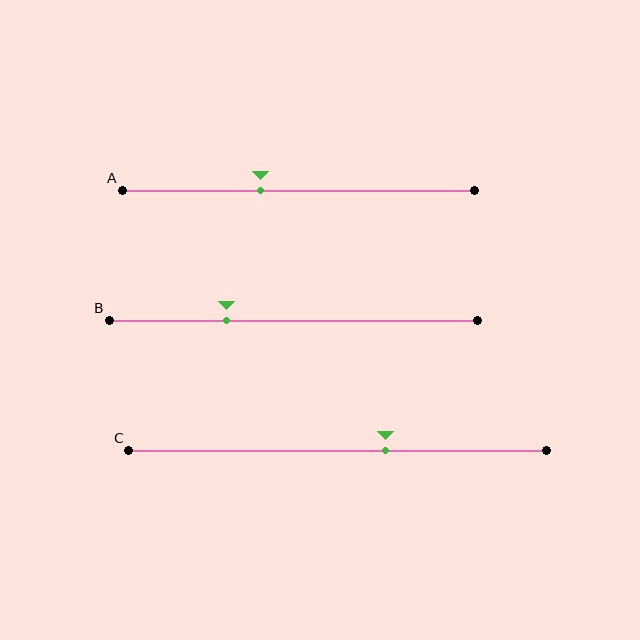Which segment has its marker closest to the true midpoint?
Segment A has its marker closest to the true midpoint.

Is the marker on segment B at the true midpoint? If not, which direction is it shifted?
No, the marker on segment B is shifted to the left by about 18% of the segment length.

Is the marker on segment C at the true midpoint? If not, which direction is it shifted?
No, the marker on segment C is shifted to the right by about 11% of the segment length.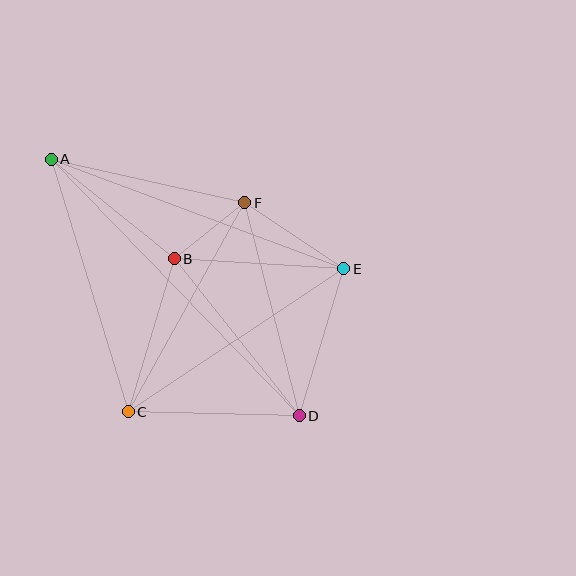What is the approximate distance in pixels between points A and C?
The distance between A and C is approximately 264 pixels.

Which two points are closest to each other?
Points B and F are closest to each other.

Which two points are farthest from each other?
Points A and D are farthest from each other.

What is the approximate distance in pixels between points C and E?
The distance between C and E is approximately 259 pixels.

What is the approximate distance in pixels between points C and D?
The distance between C and D is approximately 171 pixels.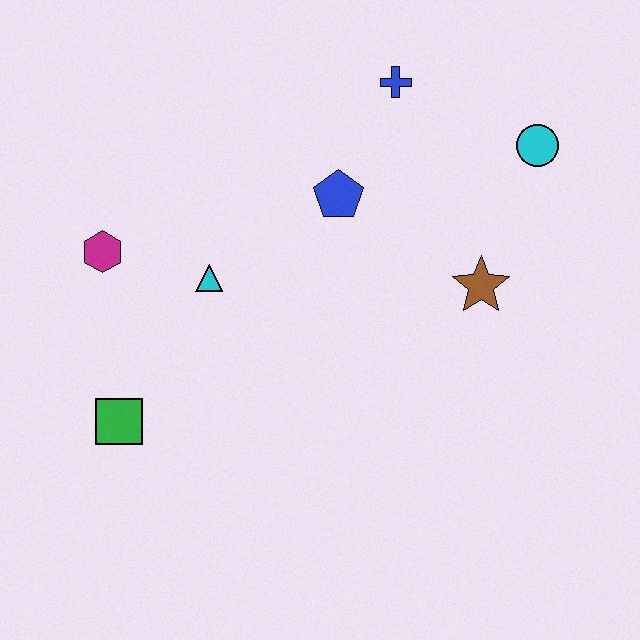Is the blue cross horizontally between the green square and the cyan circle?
Yes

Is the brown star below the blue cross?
Yes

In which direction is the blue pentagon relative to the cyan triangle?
The blue pentagon is to the right of the cyan triangle.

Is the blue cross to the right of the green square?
Yes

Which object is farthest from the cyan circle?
The green square is farthest from the cyan circle.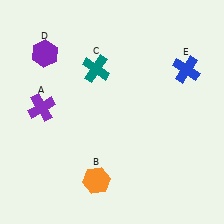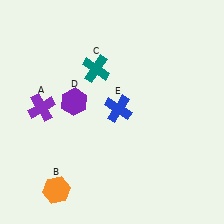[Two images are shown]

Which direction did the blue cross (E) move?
The blue cross (E) moved left.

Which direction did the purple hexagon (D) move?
The purple hexagon (D) moved down.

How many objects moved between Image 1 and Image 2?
3 objects moved between the two images.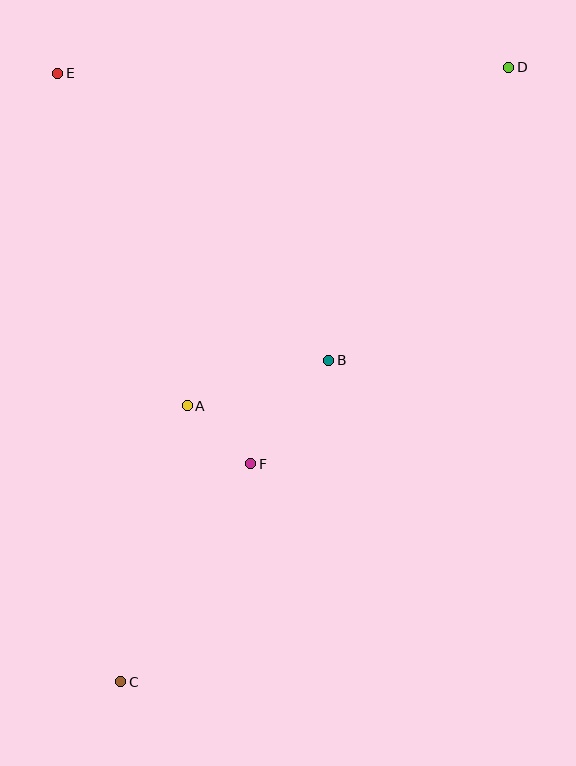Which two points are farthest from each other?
Points C and D are farthest from each other.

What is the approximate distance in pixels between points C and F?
The distance between C and F is approximately 254 pixels.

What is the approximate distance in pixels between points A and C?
The distance between A and C is approximately 284 pixels.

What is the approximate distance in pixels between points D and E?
The distance between D and E is approximately 451 pixels.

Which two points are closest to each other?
Points A and F are closest to each other.